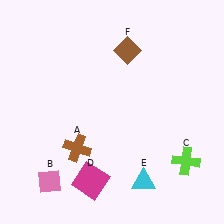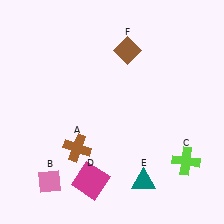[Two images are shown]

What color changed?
The triangle (E) changed from cyan in Image 1 to teal in Image 2.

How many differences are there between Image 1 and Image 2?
There is 1 difference between the two images.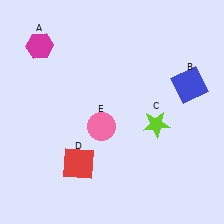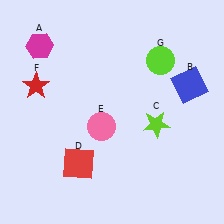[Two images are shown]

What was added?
A red star (F), a lime circle (G) were added in Image 2.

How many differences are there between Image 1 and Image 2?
There are 2 differences between the two images.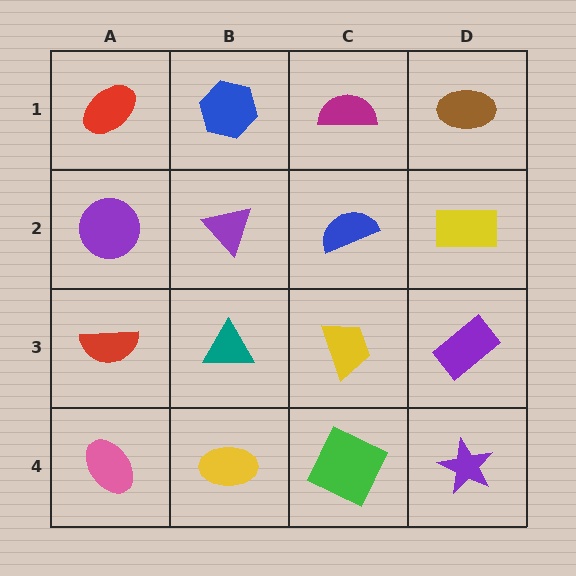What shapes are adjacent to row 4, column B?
A teal triangle (row 3, column B), a pink ellipse (row 4, column A), a green square (row 4, column C).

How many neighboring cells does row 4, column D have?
2.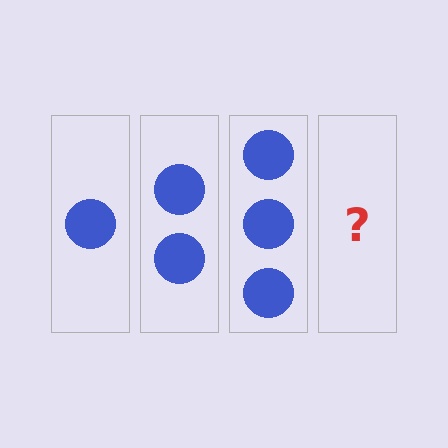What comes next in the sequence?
The next element should be 4 circles.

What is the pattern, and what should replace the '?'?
The pattern is that each step adds one more circle. The '?' should be 4 circles.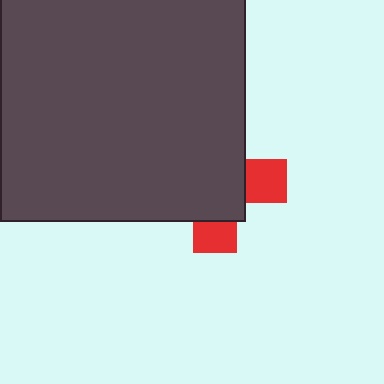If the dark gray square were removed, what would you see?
You would see the complete red cross.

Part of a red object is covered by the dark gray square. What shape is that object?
It is a cross.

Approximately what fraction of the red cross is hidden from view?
Roughly 70% of the red cross is hidden behind the dark gray square.